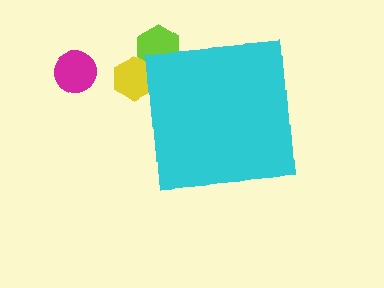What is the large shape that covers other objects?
A cyan square.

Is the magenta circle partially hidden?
No, the magenta circle is fully visible.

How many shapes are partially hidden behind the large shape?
2 shapes are partially hidden.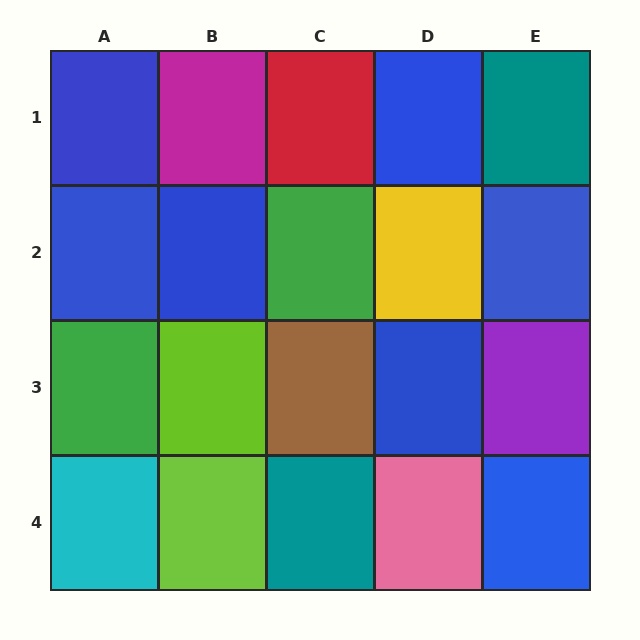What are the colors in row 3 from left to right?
Green, lime, brown, blue, purple.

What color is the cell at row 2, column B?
Blue.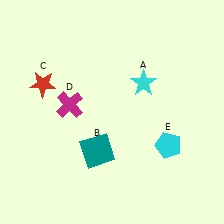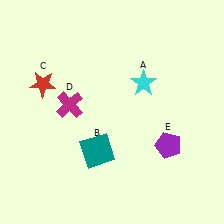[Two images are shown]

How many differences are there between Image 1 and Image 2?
There is 1 difference between the two images.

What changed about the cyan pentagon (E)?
In Image 1, E is cyan. In Image 2, it changed to purple.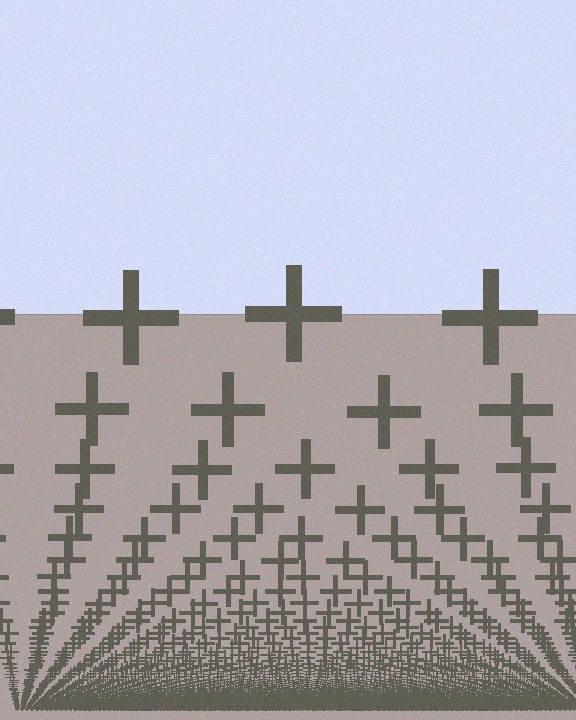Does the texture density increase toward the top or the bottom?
Density increases toward the bottom.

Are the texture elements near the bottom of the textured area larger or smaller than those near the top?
Smaller. The gradient is inverted — elements near the bottom are smaller and denser.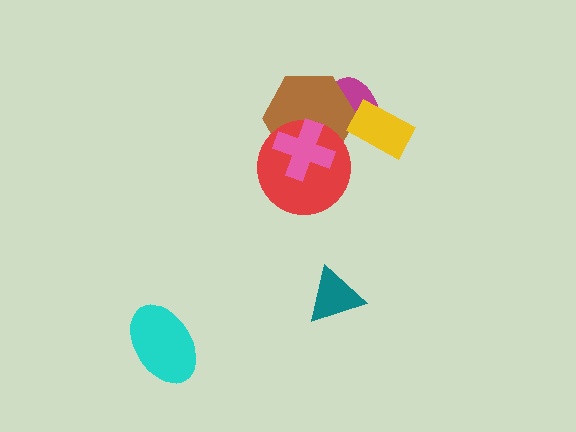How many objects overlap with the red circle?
2 objects overlap with the red circle.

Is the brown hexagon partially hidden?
Yes, it is partially covered by another shape.